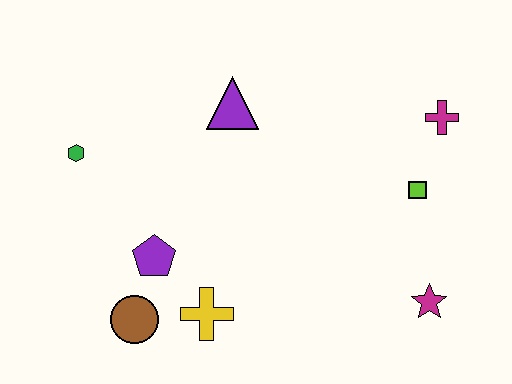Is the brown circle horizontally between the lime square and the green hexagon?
Yes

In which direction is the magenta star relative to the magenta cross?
The magenta star is below the magenta cross.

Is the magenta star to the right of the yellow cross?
Yes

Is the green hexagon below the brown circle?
No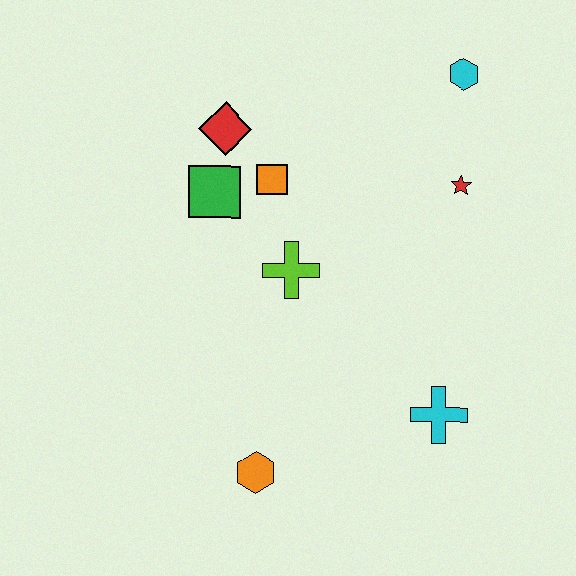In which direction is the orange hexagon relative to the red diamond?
The orange hexagon is below the red diamond.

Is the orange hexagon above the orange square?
No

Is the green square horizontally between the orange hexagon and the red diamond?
No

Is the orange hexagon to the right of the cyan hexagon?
No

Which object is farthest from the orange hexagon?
The cyan hexagon is farthest from the orange hexagon.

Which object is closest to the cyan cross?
The orange hexagon is closest to the cyan cross.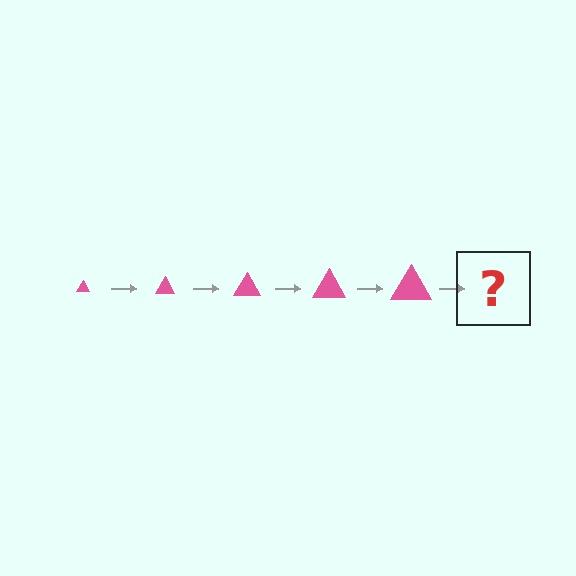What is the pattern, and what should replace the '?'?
The pattern is that the triangle gets progressively larger each step. The '?' should be a pink triangle, larger than the previous one.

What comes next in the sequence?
The next element should be a pink triangle, larger than the previous one.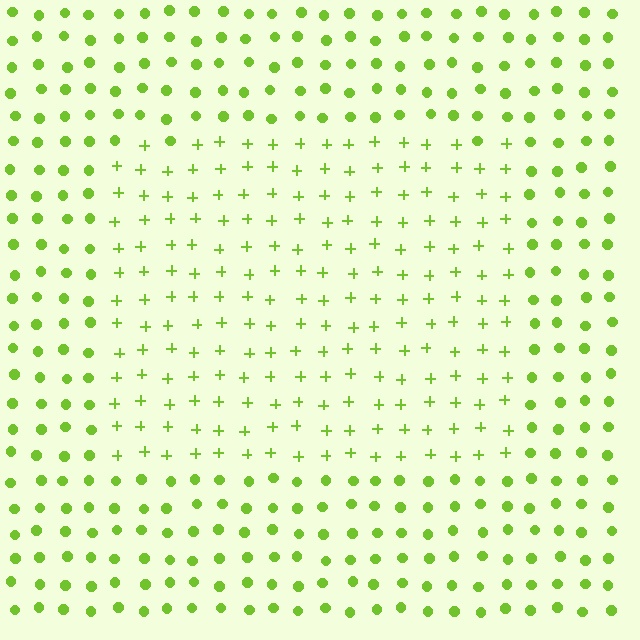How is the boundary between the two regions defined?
The boundary is defined by a change in element shape: plus signs inside vs. circles outside. All elements share the same color and spacing.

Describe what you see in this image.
The image is filled with small lime elements arranged in a uniform grid. A rectangle-shaped region contains plus signs, while the surrounding area contains circles. The boundary is defined purely by the change in element shape.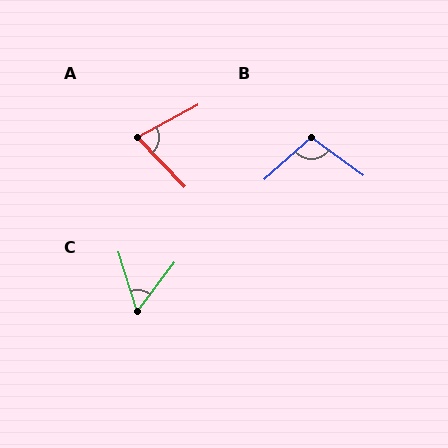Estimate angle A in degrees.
Approximately 74 degrees.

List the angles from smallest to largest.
C (54°), A (74°), B (102°).